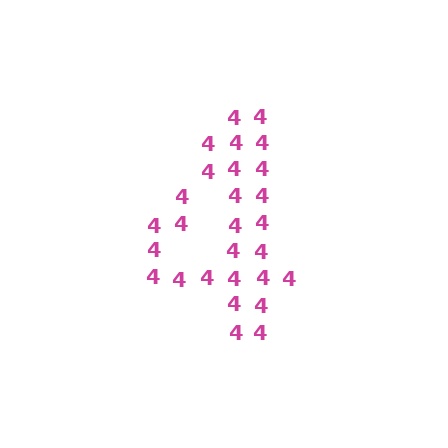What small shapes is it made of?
It is made of small digit 4's.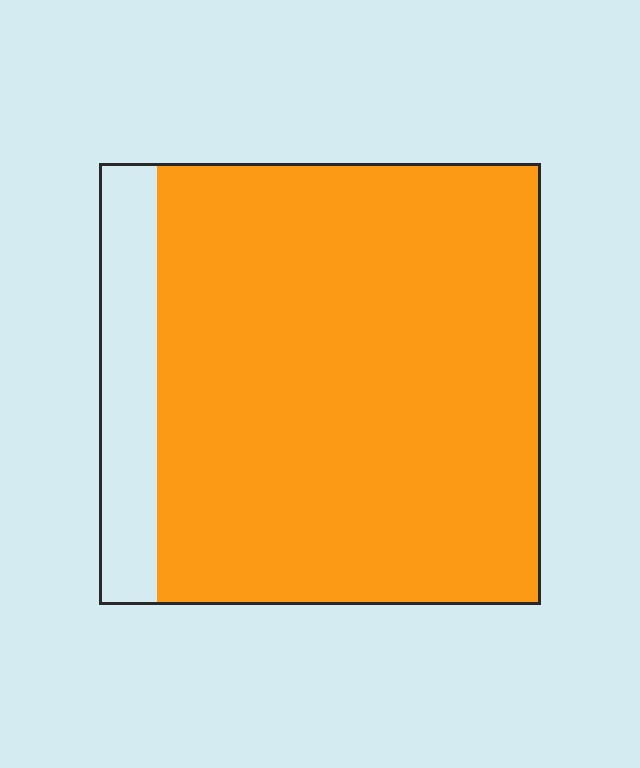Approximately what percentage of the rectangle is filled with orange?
Approximately 85%.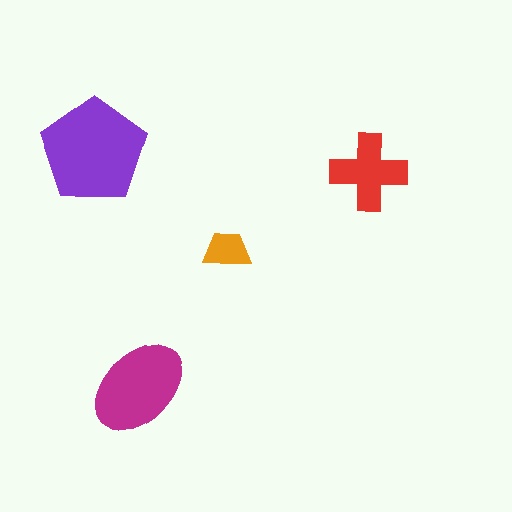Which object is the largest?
The purple pentagon.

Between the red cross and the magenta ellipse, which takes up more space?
The magenta ellipse.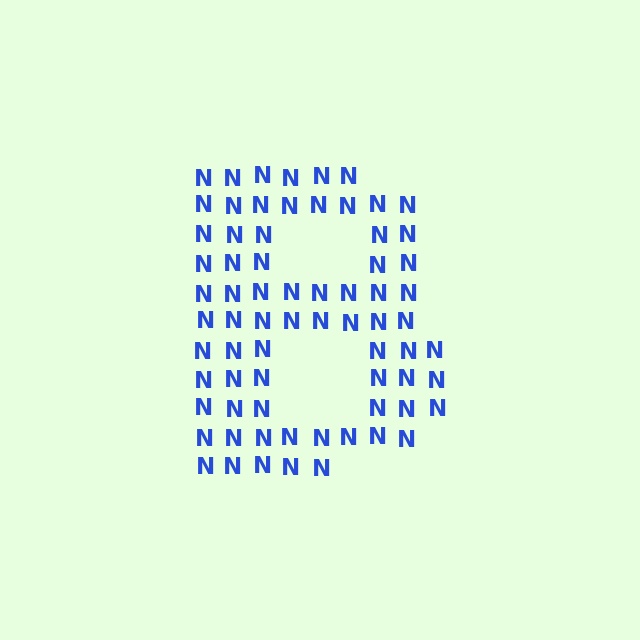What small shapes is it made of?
It is made of small letter N's.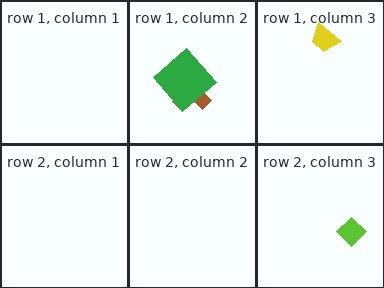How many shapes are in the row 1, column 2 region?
2.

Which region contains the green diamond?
The row 1, column 2 region.